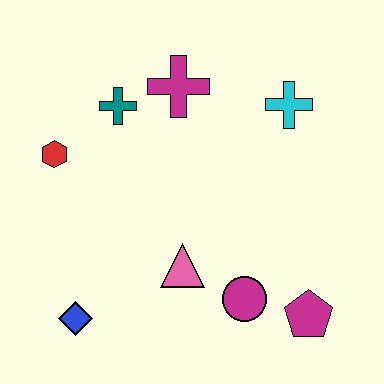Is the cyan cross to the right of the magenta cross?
Yes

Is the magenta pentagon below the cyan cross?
Yes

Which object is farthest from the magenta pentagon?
The red hexagon is farthest from the magenta pentagon.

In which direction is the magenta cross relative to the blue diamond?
The magenta cross is above the blue diamond.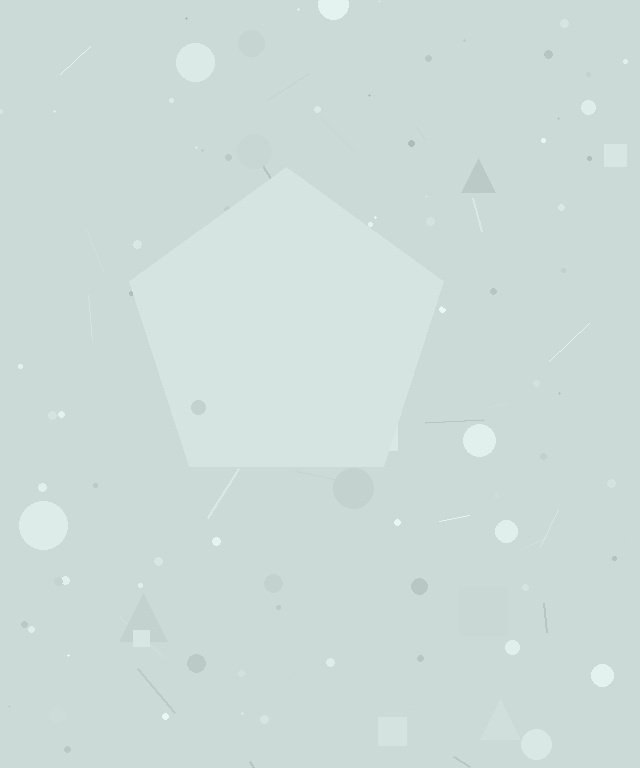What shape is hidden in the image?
A pentagon is hidden in the image.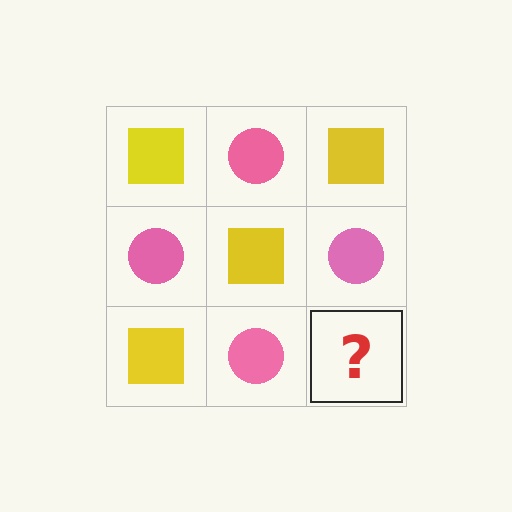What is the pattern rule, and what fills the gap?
The rule is that it alternates yellow square and pink circle in a checkerboard pattern. The gap should be filled with a yellow square.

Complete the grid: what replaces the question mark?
The question mark should be replaced with a yellow square.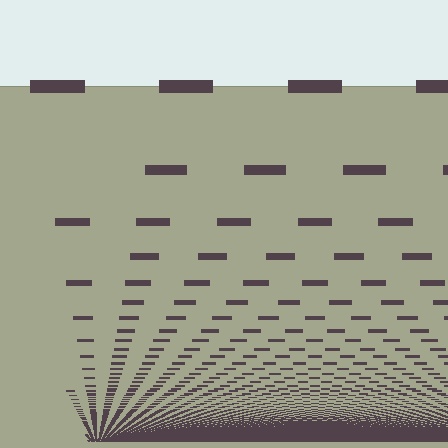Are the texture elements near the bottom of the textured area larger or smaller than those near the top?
Smaller. The gradient is inverted — elements near the bottom are smaller and denser.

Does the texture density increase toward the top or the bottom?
Density increases toward the bottom.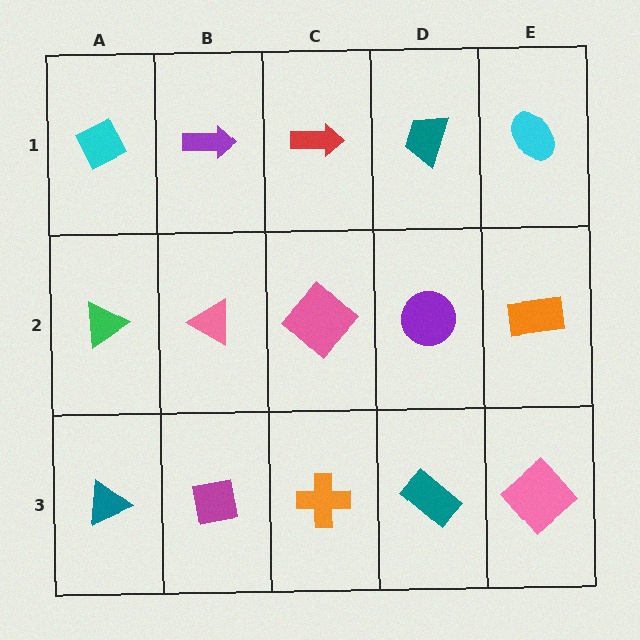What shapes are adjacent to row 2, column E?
A cyan ellipse (row 1, column E), a pink diamond (row 3, column E), a purple circle (row 2, column D).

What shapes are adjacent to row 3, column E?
An orange rectangle (row 2, column E), a teal rectangle (row 3, column D).